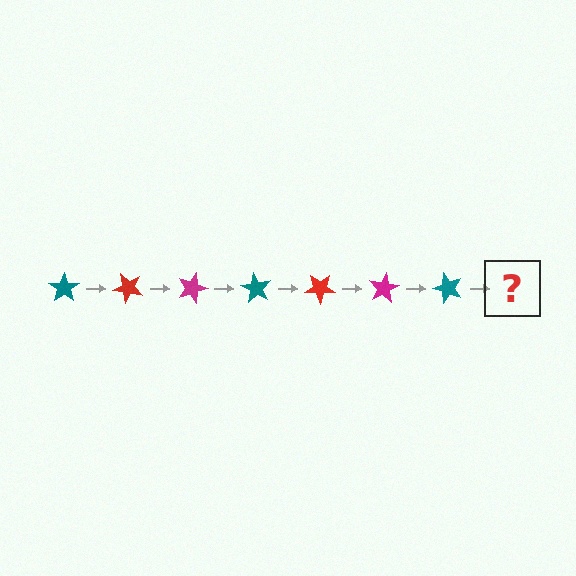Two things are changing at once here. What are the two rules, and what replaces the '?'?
The two rules are that it rotates 45 degrees each step and the color cycles through teal, red, and magenta. The '?' should be a red star, rotated 315 degrees from the start.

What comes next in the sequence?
The next element should be a red star, rotated 315 degrees from the start.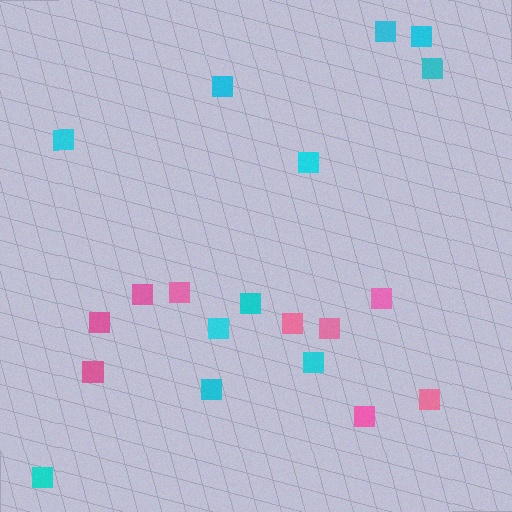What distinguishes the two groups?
There are 2 groups: one group of cyan squares (11) and one group of pink squares (9).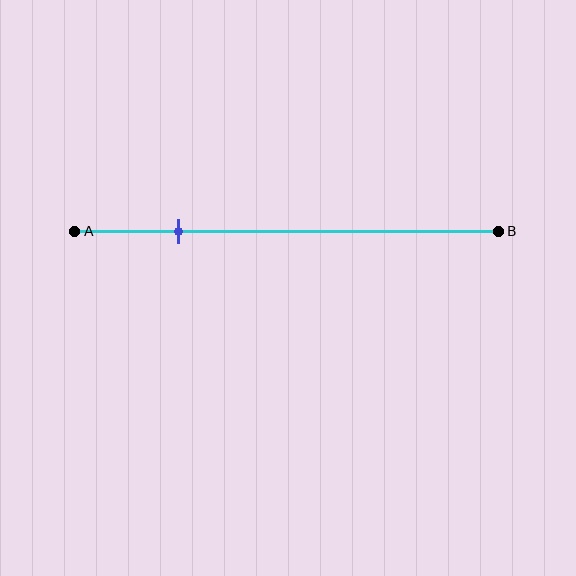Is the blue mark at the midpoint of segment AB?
No, the mark is at about 25% from A, not at the 50% midpoint.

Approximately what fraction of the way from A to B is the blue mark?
The blue mark is approximately 25% of the way from A to B.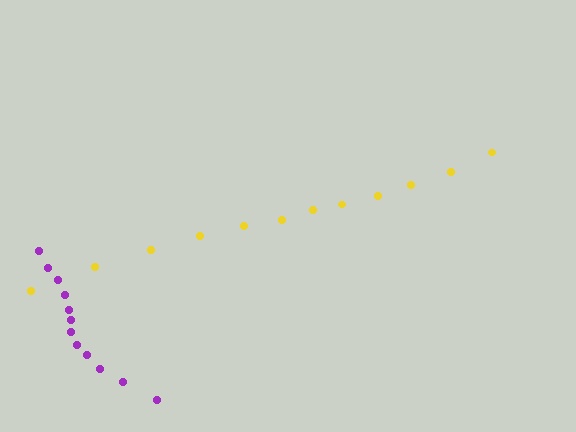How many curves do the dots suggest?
There are 2 distinct paths.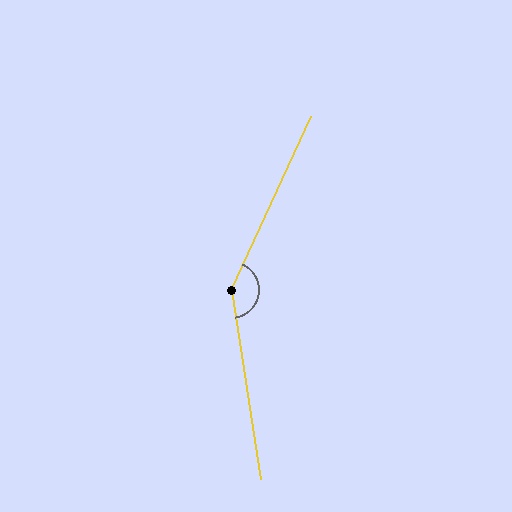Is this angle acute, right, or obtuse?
It is obtuse.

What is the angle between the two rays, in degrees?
Approximately 146 degrees.